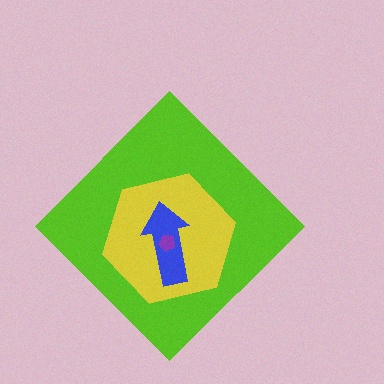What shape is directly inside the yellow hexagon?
The blue arrow.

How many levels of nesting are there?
4.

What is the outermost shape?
The lime diamond.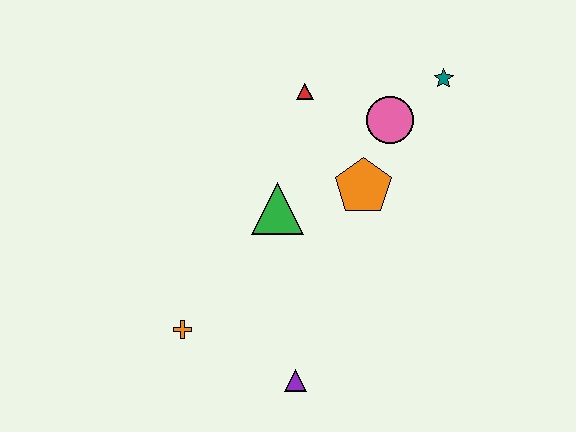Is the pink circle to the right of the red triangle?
Yes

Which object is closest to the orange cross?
The purple triangle is closest to the orange cross.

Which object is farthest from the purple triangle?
The teal star is farthest from the purple triangle.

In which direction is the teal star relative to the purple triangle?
The teal star is above the purple triangle.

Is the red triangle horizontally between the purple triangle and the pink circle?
Yes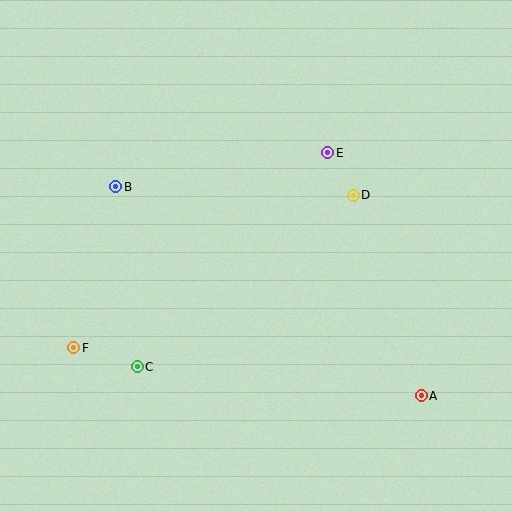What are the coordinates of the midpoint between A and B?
The midpoint between A and B is at (269, 291).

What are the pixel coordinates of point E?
Point E is at (328, 153).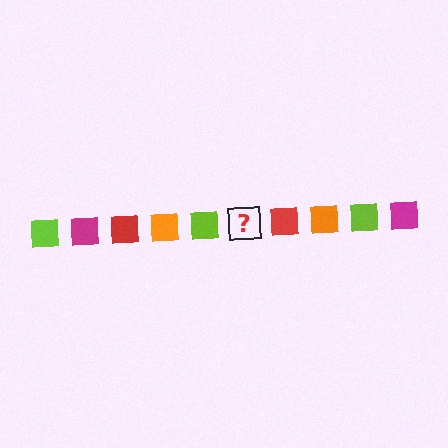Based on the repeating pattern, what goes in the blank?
The blank should be a magenta square.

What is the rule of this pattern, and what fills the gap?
The rule is that the pattern cycles through lime, magenta, red, orange squares. The gap should be filled with a magenta square.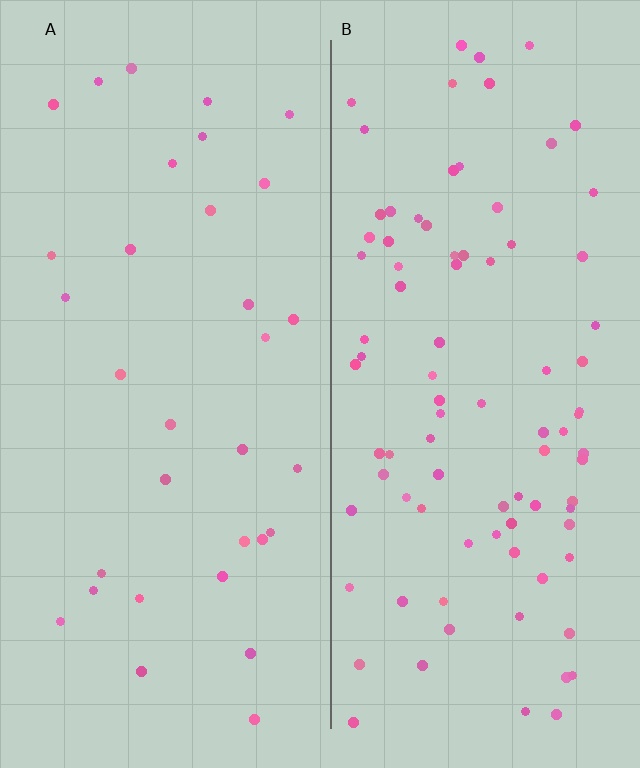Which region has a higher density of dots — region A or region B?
B (the right).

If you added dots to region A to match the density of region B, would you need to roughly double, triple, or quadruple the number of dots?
Approximately triple.